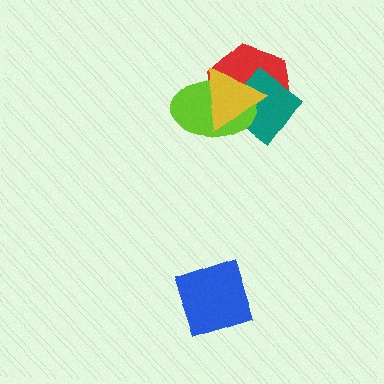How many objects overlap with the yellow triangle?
3 objects overlap with the yellow triangle.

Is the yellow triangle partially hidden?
No, no other shape covers it.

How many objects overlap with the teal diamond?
3 objects overlap with the teal diamond.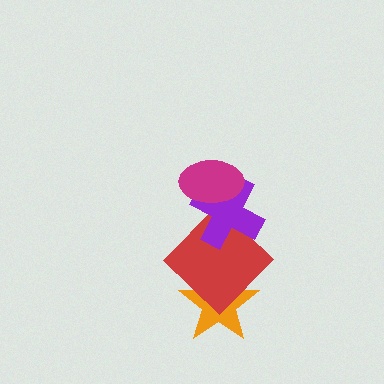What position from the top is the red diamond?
The red diamond is 3rd from the top.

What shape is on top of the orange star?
The red diamond is on top of the orange star.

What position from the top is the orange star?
The orange star is 4th from the top.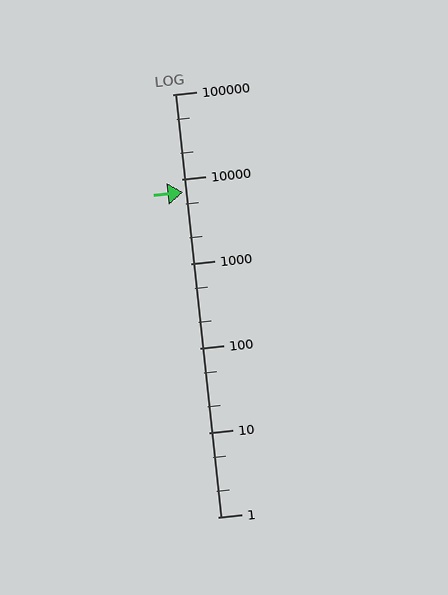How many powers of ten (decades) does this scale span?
The scale spans 5 decades, from 1 to 100000.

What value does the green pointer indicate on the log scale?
The pointer indicates approximately 7000.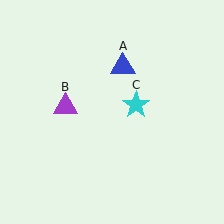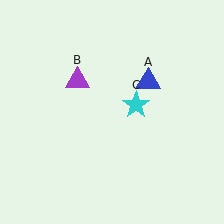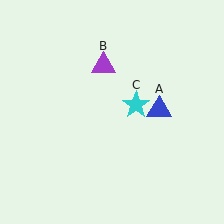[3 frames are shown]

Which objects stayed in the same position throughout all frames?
Cyan star (object C) remained stationary.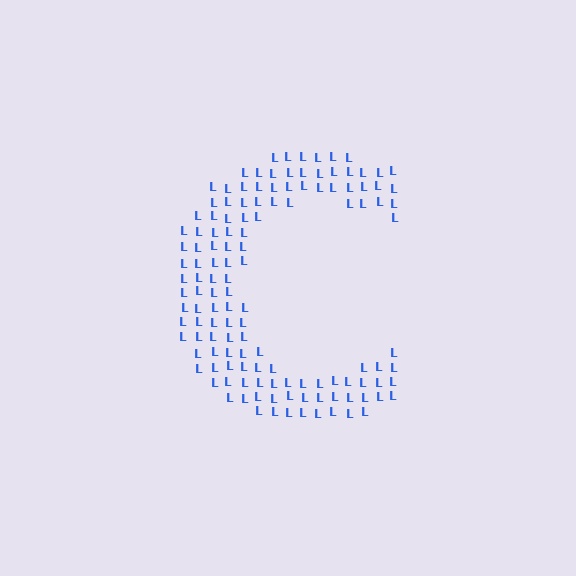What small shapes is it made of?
It is made of small letter L's.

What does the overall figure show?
The overall figure shows the letter C.